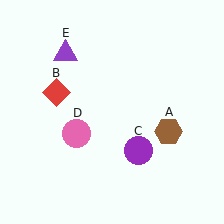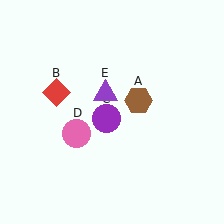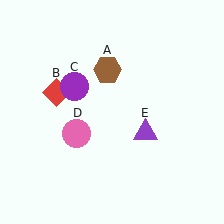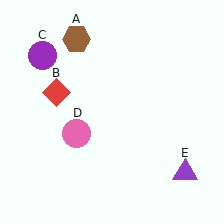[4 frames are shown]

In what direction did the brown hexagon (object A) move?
The brown hexagon (object A) moved up and to the left.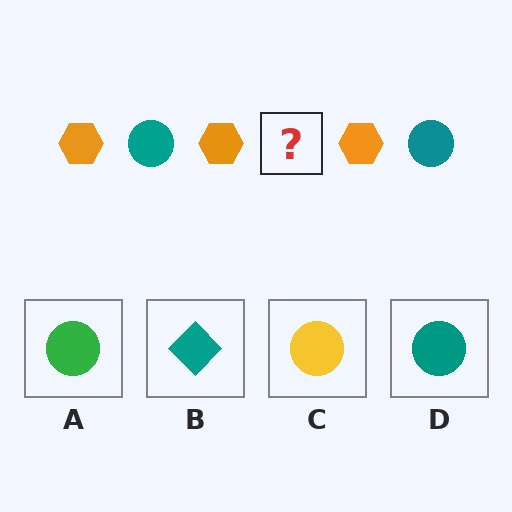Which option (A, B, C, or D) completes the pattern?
D.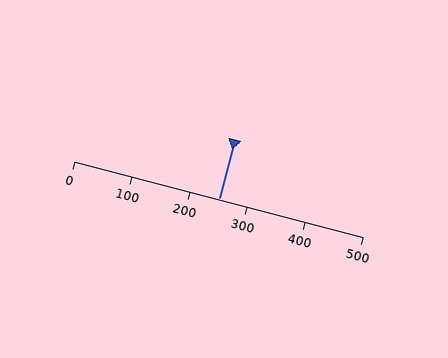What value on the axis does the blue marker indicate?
The marker indicates approximately 250.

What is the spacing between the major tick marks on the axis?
The major ticks are spaced 100 apart.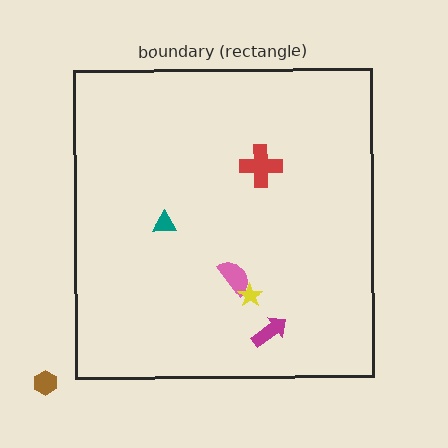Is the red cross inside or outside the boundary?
Inside.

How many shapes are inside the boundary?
5 inside, 1 outside.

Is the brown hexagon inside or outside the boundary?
Outside.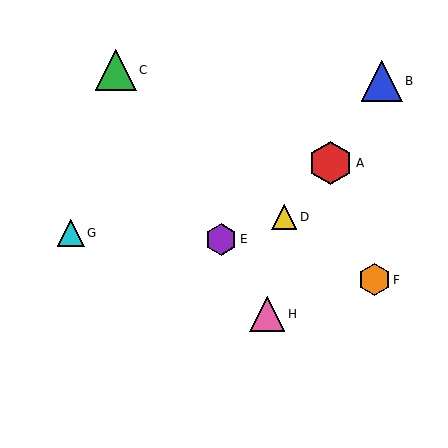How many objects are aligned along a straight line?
3 objects (C, E, H) are aligned along a straight line.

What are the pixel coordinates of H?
Object H is at (267, 314).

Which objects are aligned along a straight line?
Objects C, E, H are aligned along a straight line.